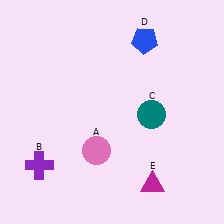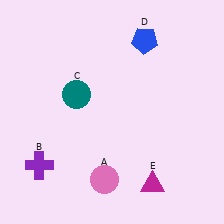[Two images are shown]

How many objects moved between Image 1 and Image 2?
2 objects moved between the two images.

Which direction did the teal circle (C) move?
The teal circle (C) moved left.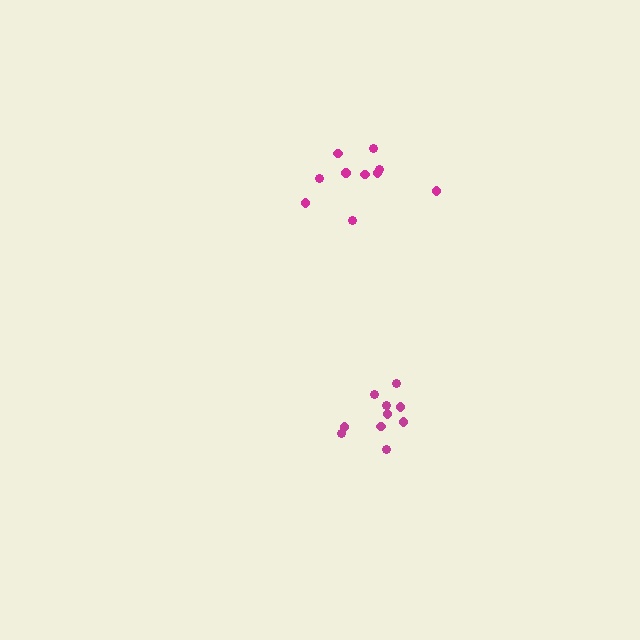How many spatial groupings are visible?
There are 2 spatial groupings.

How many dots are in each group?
Group 1: 10 dots, Group 2: 10 dots (20 total).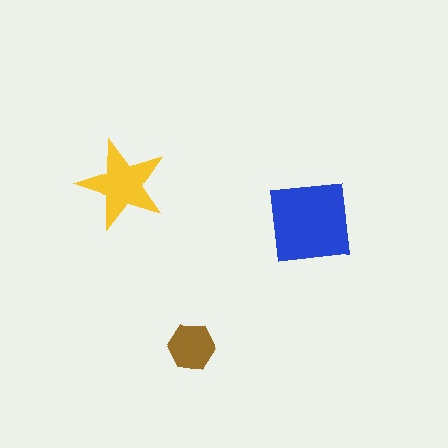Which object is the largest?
The blue square.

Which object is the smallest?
The brown hexagon.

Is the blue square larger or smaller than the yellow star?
Larger.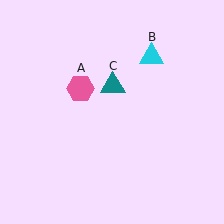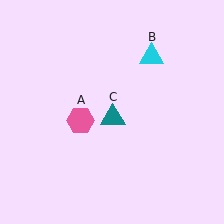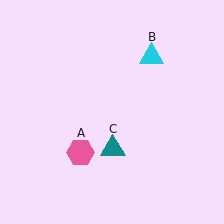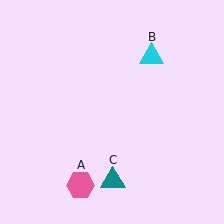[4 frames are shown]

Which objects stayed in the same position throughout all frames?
Cyan triangle (object B) remained stationary.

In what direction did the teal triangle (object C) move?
The teal triangle (object C) moved down.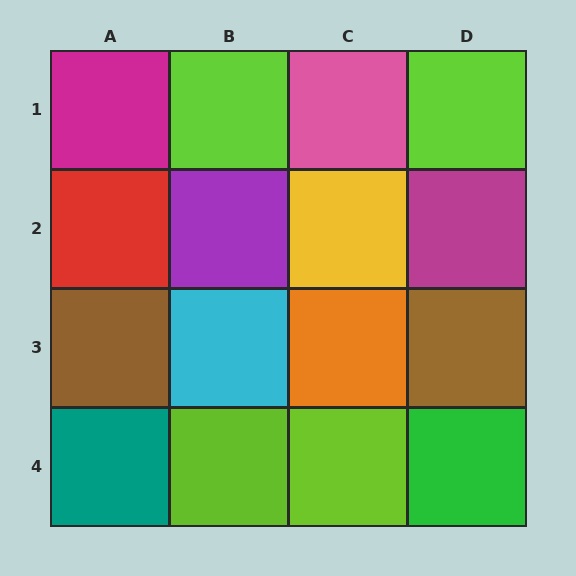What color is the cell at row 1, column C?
Pink.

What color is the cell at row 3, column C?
Orange.